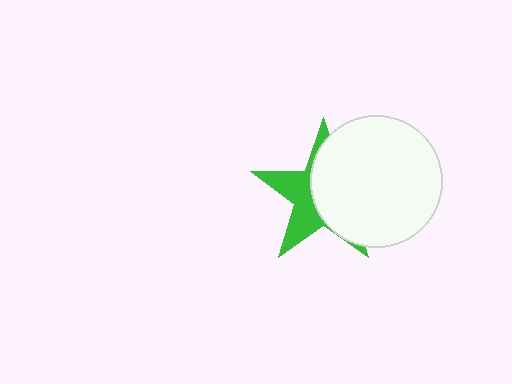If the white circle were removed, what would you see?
You would see the complete green star.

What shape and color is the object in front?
The object in front is a white circle.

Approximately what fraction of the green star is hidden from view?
Roughly 58% of the green star is hidden behind the white circle.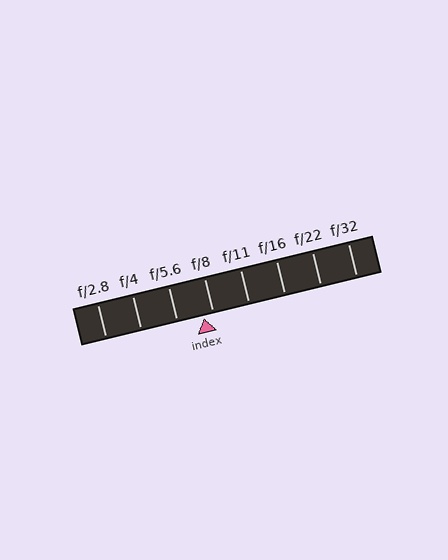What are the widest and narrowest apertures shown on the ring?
The widest aperture shown is f/2.8 and the narrowest is f/32.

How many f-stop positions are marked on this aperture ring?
There are 8 f-stop positions marked.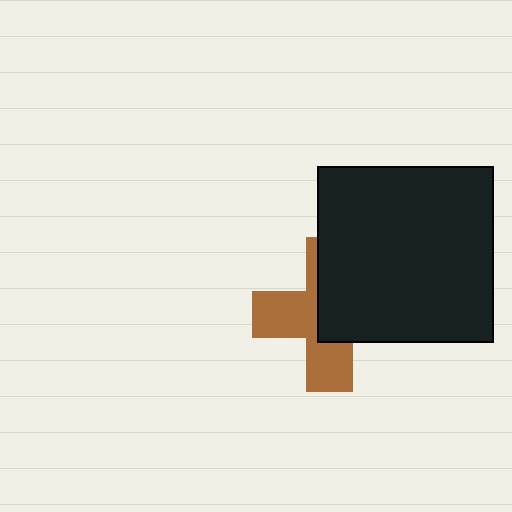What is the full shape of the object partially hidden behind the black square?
The partially hidden object is a brown cross.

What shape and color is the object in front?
The object in front is a black square.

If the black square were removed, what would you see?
You would see the complete brown cross.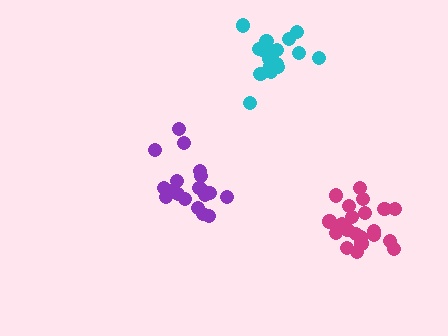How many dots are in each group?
Group 1: 19 dots, Group 2: 21 dots, Group 3: 18 dots (58 total).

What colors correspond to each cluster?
The clusters are colored: purple, magenta, cyan.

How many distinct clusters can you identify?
There are 3 distinct clusters.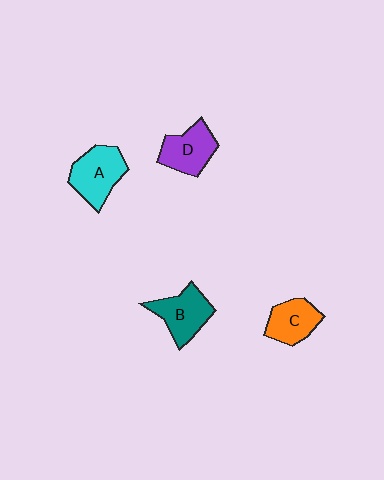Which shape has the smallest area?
Shape C (orange).